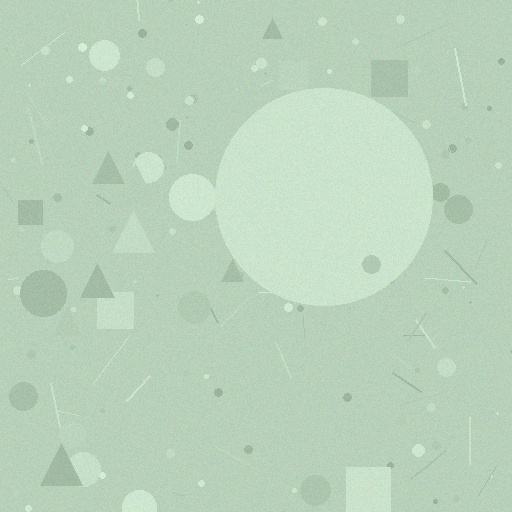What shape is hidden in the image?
A circle is hidden in the image.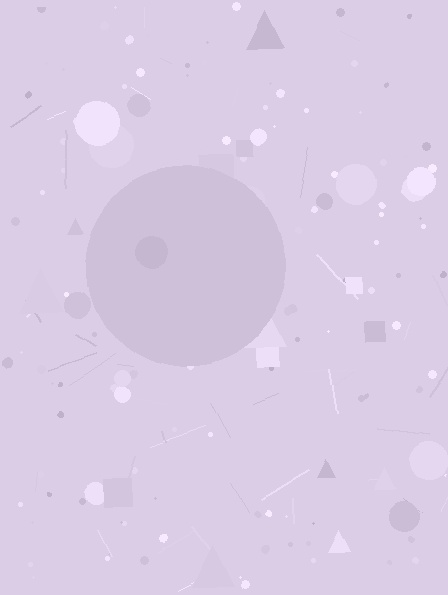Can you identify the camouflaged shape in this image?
The camouflaged shape is a circle.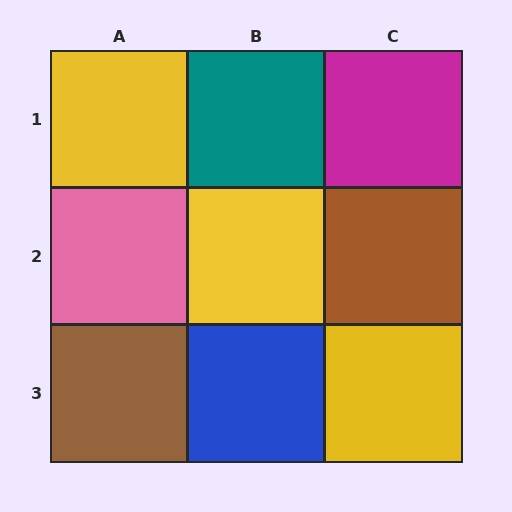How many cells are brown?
2 cells are brown.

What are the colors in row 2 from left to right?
Pink, yellow, brown.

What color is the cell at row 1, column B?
Teal.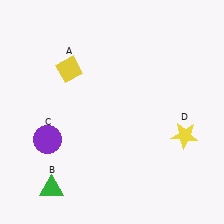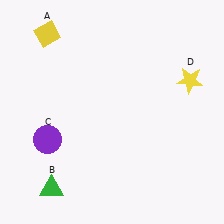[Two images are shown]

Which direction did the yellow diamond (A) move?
The yellow diamond (A) moved up.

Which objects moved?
The objects that moved are: the yellow diamond (A), the yellow star (D).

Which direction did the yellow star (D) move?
The yellow star (D) moved up.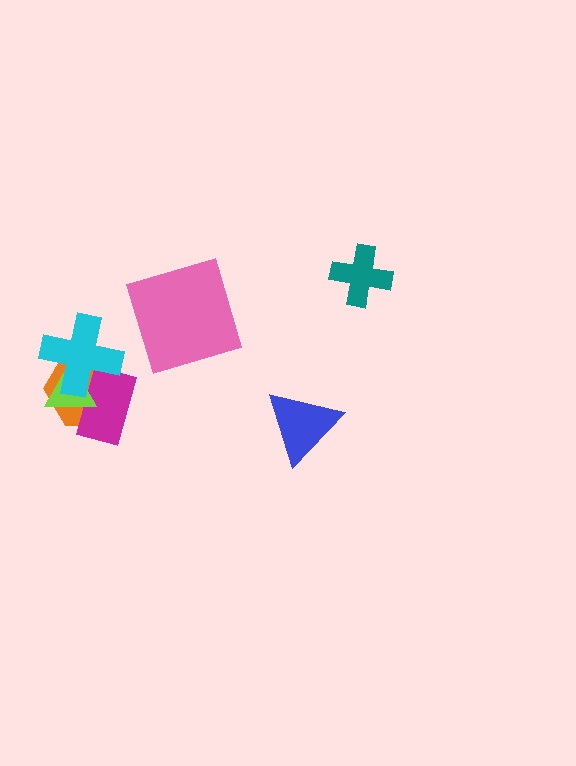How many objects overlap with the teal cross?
0 objects overlap with the teal cross.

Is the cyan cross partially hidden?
No, no other shape covers it.